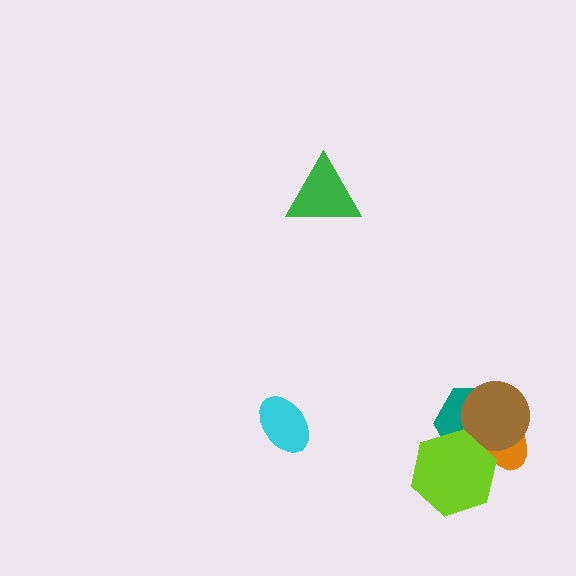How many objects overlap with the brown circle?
3 objects overlap with the brown circle.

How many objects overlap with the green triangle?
0 objects overlap with the green triangle.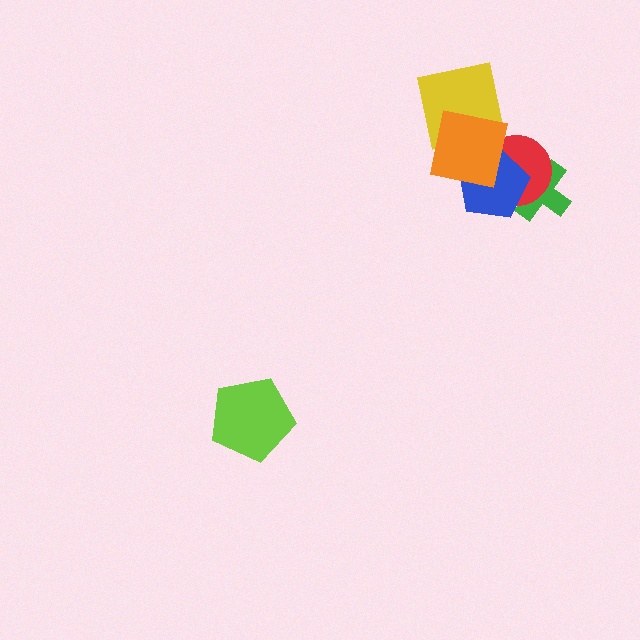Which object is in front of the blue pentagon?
The orange square is in front of the blue pentagon.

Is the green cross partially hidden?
Yes, it is partially covered by another shape.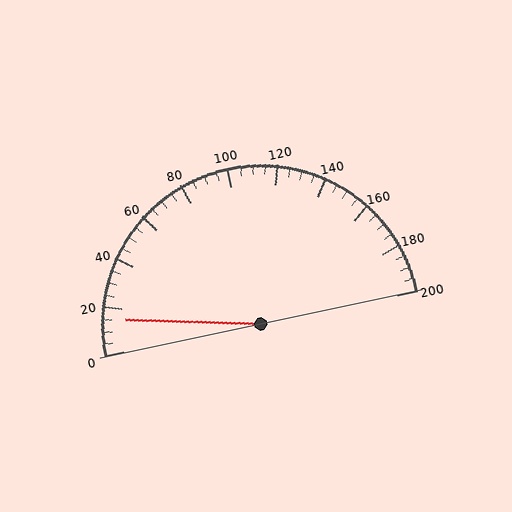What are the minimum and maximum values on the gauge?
The gauge ranges from 0 to 200.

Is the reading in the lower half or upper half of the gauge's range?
The reading is in the lower half of the range (0 to 200).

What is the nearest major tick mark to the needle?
The nearest major tick mark is 20.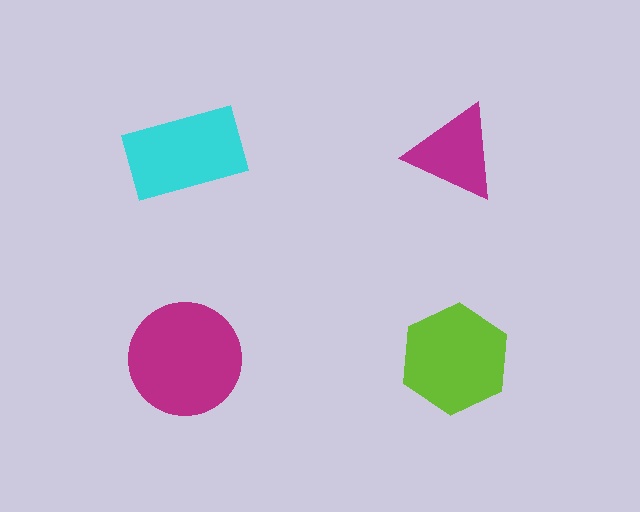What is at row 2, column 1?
A magenta circle.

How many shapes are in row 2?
2 shapes.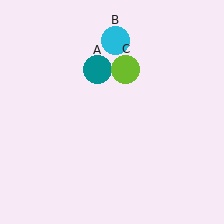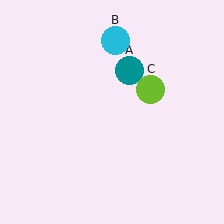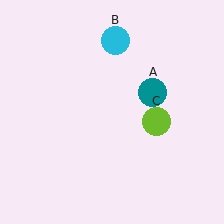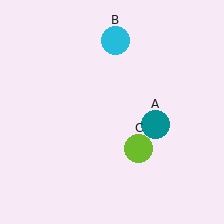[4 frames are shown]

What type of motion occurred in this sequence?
The teal circle (object A), lime circle (object C) rotated clockwise around the center of the scene.